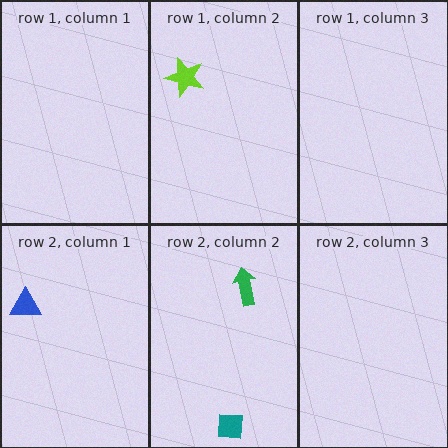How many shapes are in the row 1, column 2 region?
1.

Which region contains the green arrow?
The row 2, column 2 region.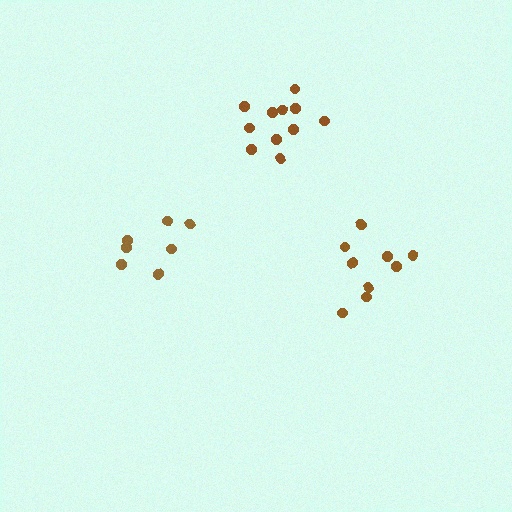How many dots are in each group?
Group 1: 9 dots, Group 2: 7 dots, Group 3: 11 dots (27 total).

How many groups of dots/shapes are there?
There are 3 groups.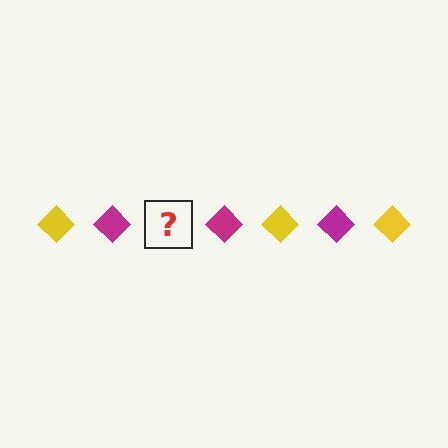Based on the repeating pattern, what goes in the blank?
The blank should be a yellow diamond.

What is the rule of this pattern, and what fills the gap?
The rule is that the pattern cycles through yellow, magenta diamonds. The gap should be filled with a yellow diamond.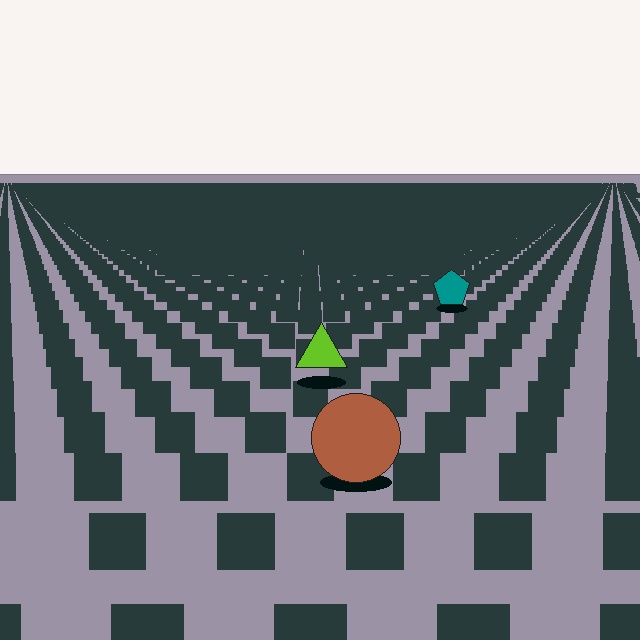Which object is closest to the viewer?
The brown circle is closest. The texture marks near it are larger and more spread out.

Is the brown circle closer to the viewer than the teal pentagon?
Yes. The brown circle is closer — you can tell from the texture gradient: the ground texture is coarser near it.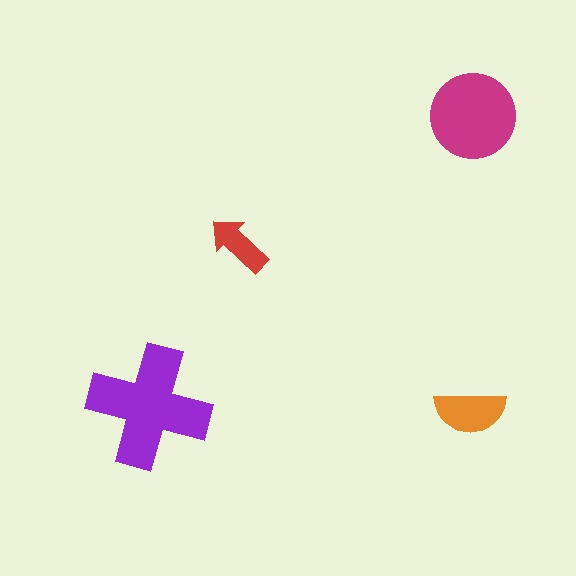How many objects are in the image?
There are 4 objects in the image.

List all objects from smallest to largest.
The red arrow, the orange semicircle, the magenta circle, the purple cross.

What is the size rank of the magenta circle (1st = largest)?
2nd.